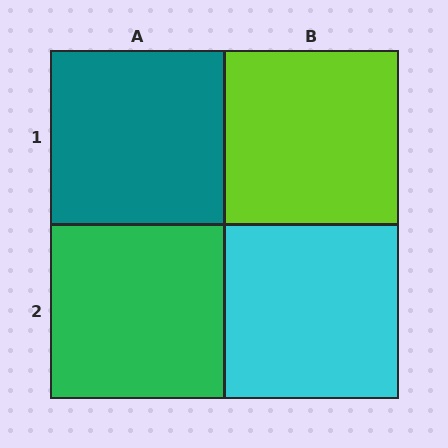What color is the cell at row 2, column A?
Green.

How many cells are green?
1 cell is green.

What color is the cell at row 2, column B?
Cyan.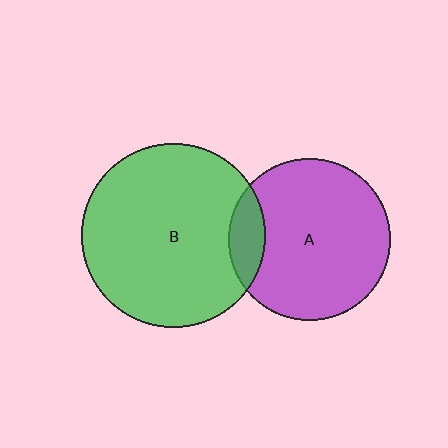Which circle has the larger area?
Circle B (green).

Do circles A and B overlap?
Yes.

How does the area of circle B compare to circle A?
Approximately 1.3 times.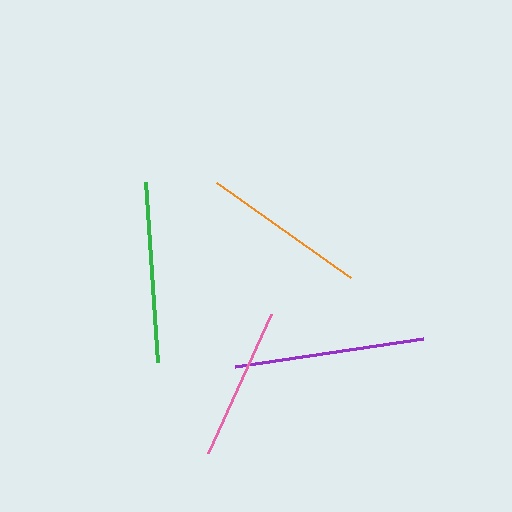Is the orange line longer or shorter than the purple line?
The purple line is longer than the orange line.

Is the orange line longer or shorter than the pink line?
The orange line is longer than the pink line.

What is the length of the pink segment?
The pink segment is approximately 153 pixels long.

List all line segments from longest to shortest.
From longest to shortest: purple, green, orange, pink.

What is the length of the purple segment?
The purple segment is approximately 190 pixels long.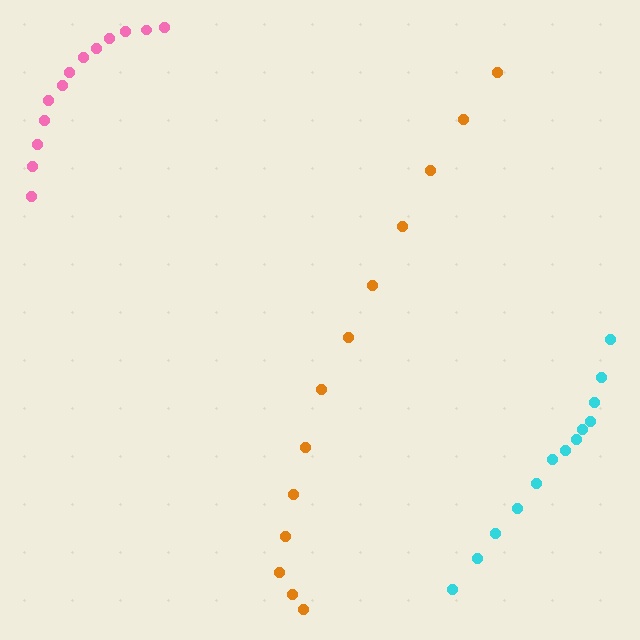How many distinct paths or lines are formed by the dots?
There are 3 distinct paths.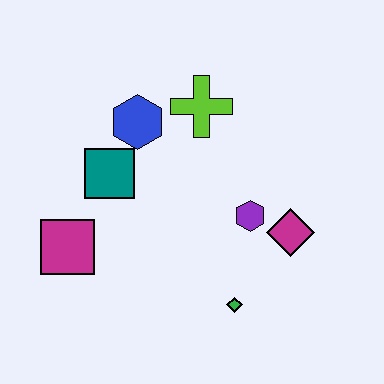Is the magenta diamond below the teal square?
Yes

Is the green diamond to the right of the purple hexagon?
No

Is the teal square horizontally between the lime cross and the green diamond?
No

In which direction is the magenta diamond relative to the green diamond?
The magenta diamond is above the green diamond.